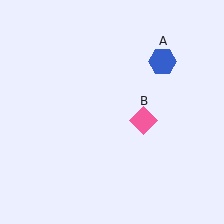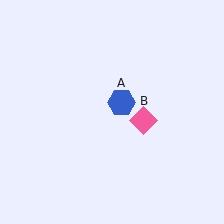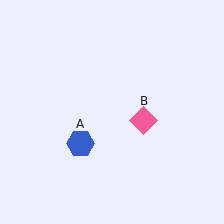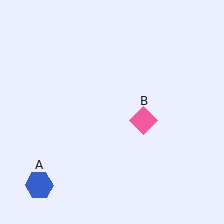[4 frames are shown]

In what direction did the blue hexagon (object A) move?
The blue hexagon (object A) moved down and to the left.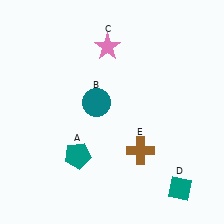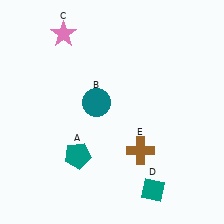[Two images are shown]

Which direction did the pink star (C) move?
The pink star (C) moved left.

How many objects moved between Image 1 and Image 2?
2 objects moved between the two images.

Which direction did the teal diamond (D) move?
The teal diamond (D) moved left.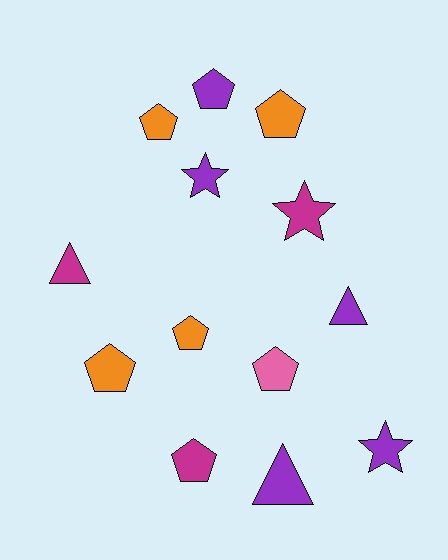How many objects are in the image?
There are 13 objects.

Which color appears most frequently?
Purple, with 5 objects.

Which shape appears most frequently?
Pentagon, with 7 objects.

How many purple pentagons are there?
There is 1 purple pentagon.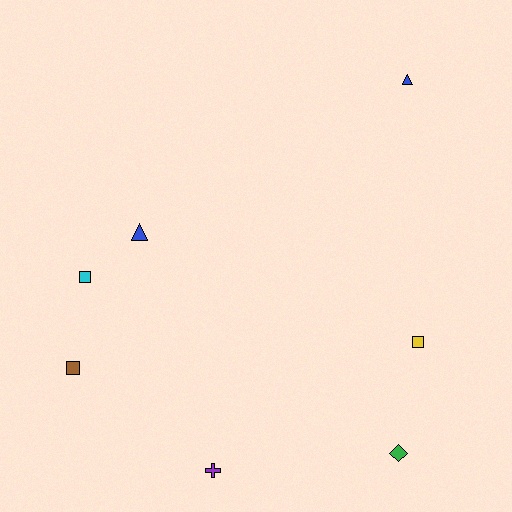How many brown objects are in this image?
There is 1 brown object.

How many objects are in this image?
There are 7 objects.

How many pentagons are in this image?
There are no pentagons.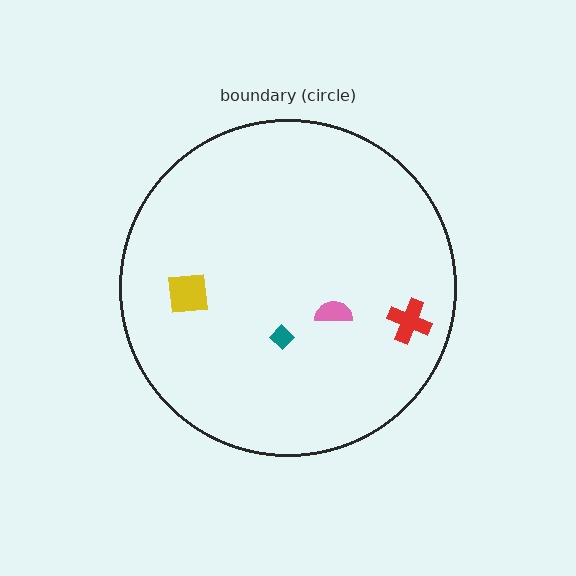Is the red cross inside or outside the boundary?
Inside.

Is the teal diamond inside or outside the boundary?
Inside.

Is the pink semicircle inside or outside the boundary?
Inside.